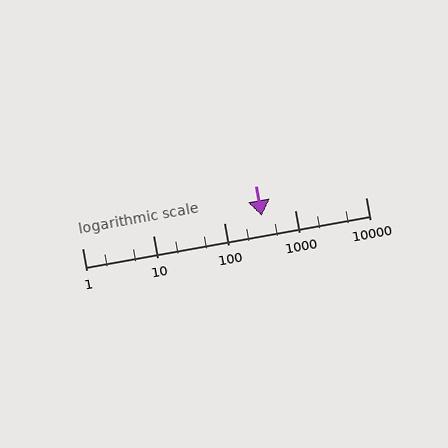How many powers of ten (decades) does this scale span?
The scale spans 4 decades, from 1 to 10000.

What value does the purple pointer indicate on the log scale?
The pointer indicates approximately 340.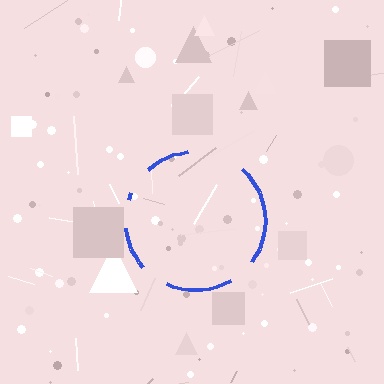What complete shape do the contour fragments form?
The contour fragments form a circle.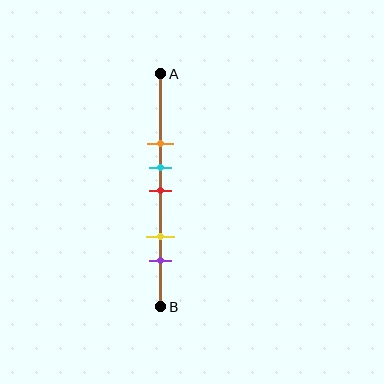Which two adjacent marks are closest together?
The cyan and red marks are the closest adjacent pair.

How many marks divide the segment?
There are 5 marks dividing the segment.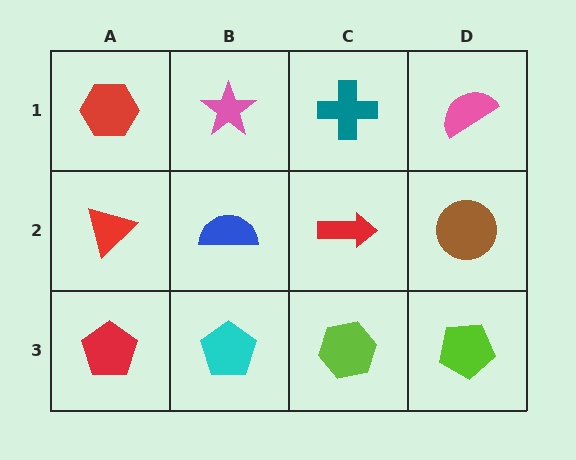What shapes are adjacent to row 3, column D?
A brown circle (row 2, column D), a lime hexagon (row 3, column C).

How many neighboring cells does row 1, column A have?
2.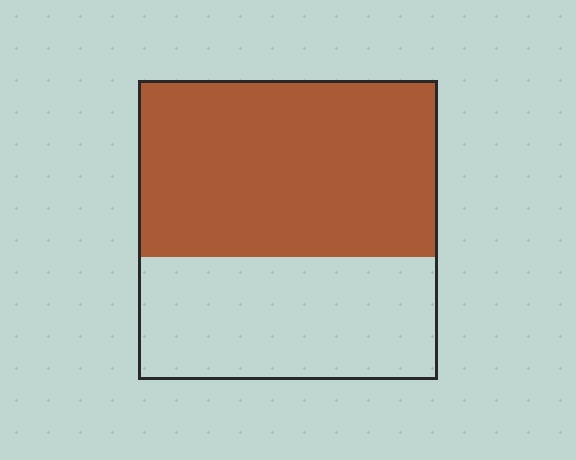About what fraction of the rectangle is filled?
About three fifths (3/5).